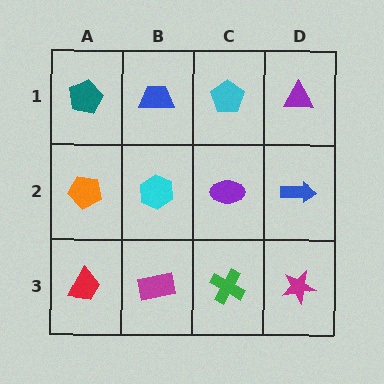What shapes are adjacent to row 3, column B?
A cyan hexagon (row 2, column B), a red trapezoid (row 3, column A), a green cross (row 3, column C).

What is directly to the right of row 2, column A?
A cyan hexagon.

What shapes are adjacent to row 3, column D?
A blue arrow (row 2, column D), a green cross (row 3, column C).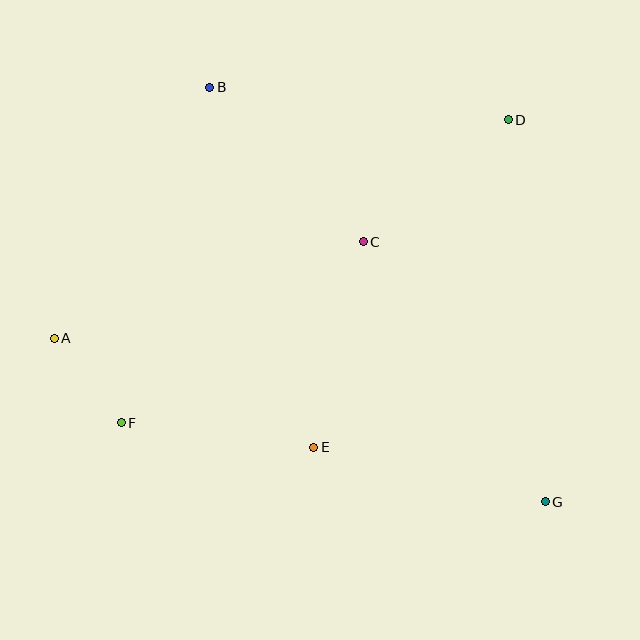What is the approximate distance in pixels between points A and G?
The distance between A and G is approximately 518 pixels.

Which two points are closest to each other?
Points A and F are closest to each other.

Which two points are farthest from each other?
Points B and G are farthest from each other.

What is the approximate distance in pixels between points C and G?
The distance between C and G is approximately 318 pixels.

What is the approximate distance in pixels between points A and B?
The distance between A and B is approximately 295 pixels.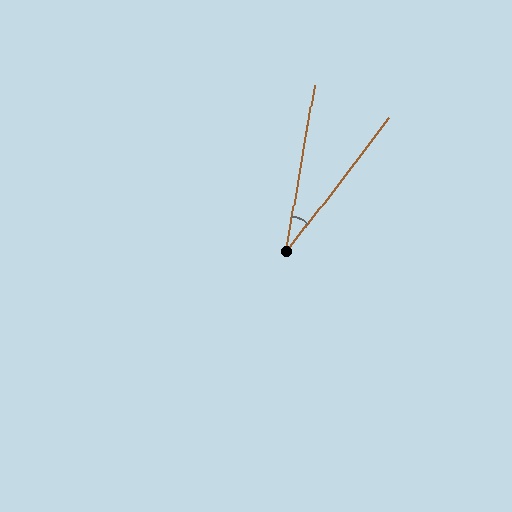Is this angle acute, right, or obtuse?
It is acute.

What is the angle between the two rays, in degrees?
Approximately 28 degrees.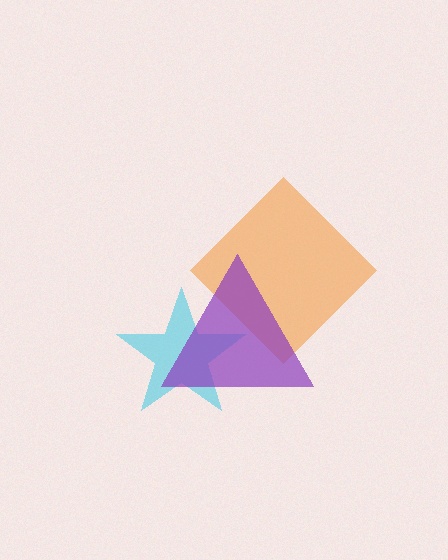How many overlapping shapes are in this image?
There are 3 overlapping shapes in the image.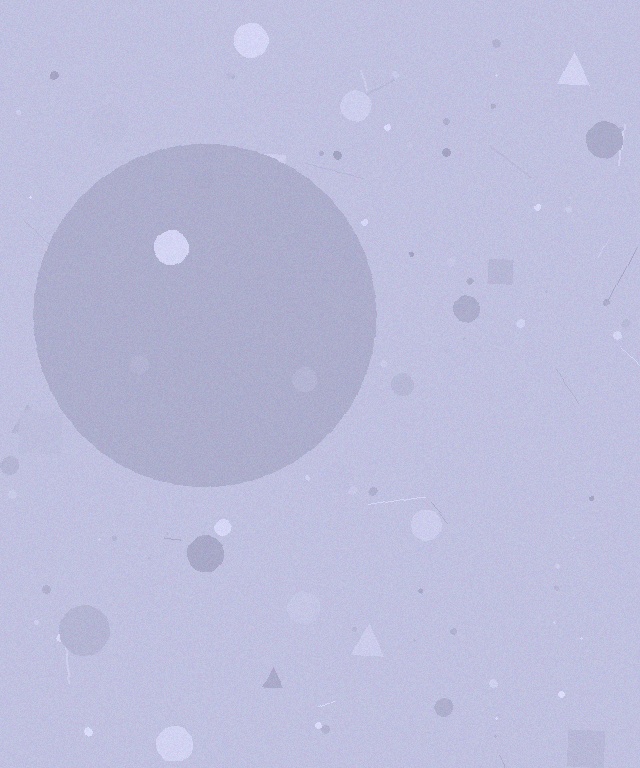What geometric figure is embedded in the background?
A circle is embedded in the background.